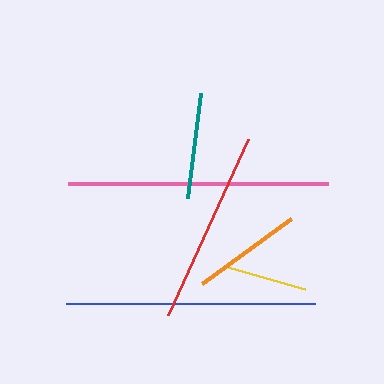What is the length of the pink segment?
The pink segment is approximately 260 pixels long.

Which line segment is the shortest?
The yellow line is the shortest at approximately 84 pixels.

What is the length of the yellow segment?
The yellow segment is approximately 84 pixels long.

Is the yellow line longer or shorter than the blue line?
The blue line is longer than the yellow line.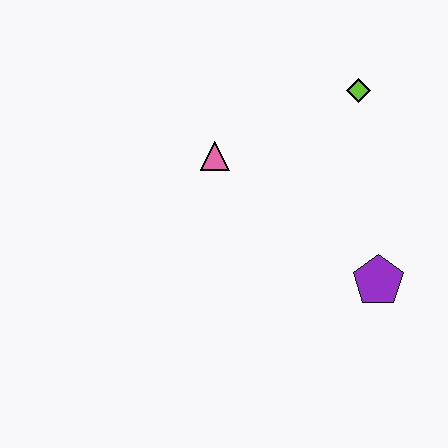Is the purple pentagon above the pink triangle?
No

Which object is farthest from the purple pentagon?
The pink triangle is farthest from the purple pentagon.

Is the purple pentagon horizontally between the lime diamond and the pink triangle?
No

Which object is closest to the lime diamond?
The pink triangle is closest to the lime diamond.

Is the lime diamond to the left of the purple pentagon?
Yes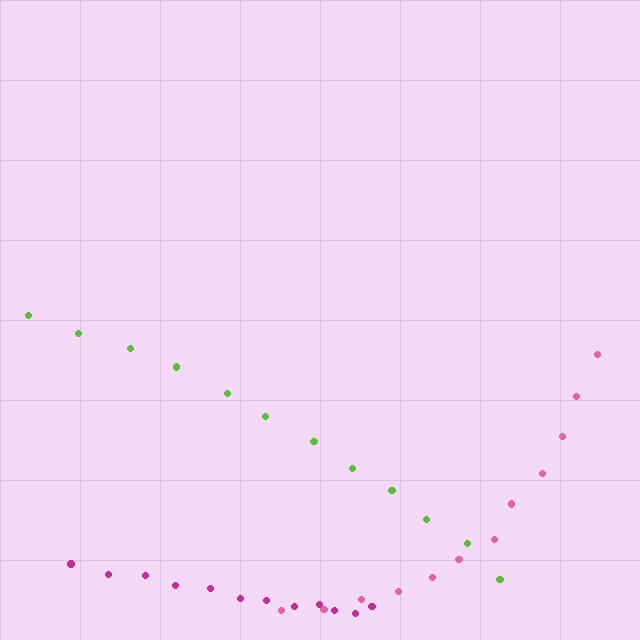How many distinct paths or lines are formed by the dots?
There are 3 distinct paths.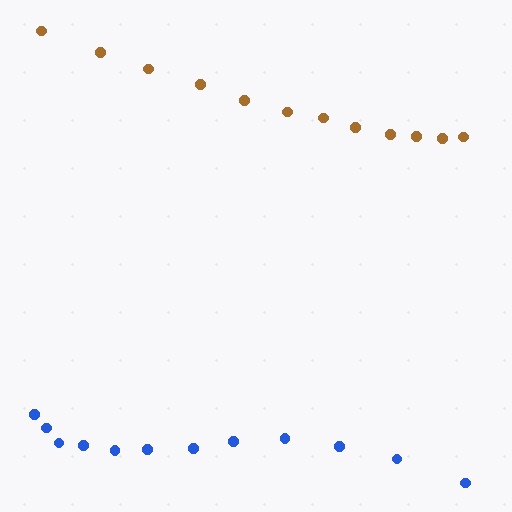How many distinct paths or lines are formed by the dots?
There are 2 distinct paths.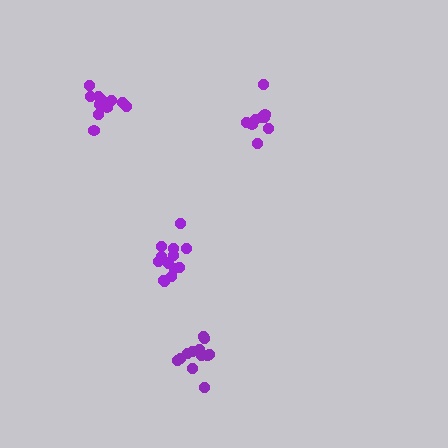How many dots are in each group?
Group 1: 9 dots, Group 2: 12 dots, Group 3: 11 dots, Group 4: 14 dots (46 total).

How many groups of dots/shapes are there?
There are 4 groups.